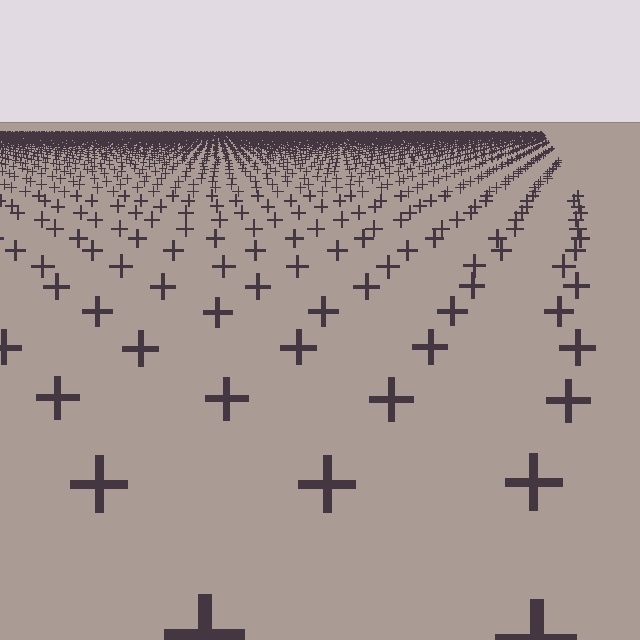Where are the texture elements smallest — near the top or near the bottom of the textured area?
Near the top.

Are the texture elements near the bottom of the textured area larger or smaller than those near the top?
Larger. Near the bottom, elements are closer to the viewer and appear at a bigger on-screen size.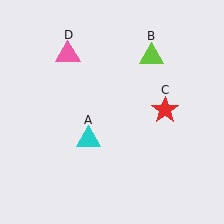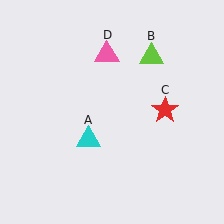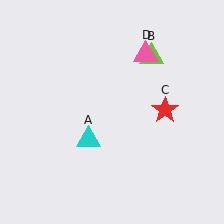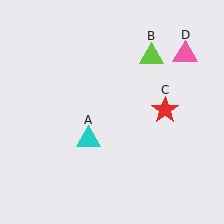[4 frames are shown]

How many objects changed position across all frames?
1 object changed position: pink triangle (object D).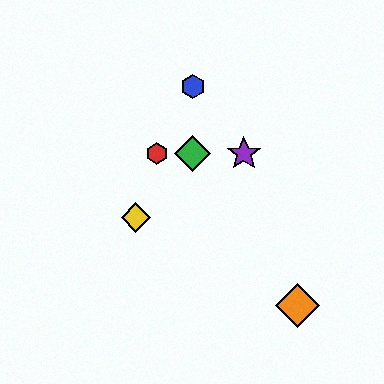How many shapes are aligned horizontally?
3 shapes (the red hexagon, the green diamond, the purple star) are aligned horizontally.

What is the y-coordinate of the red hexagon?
The red hexagon is at y≈154.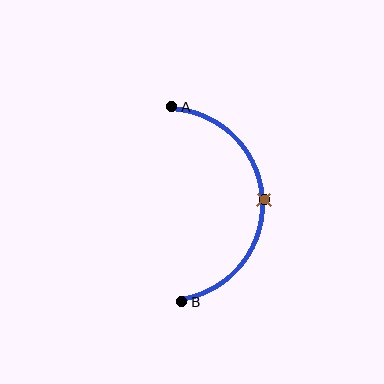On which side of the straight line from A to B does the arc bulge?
The arc bulges to the right of the straight line connecting A and B.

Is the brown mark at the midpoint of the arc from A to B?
Yes. The brown mark lies on the arc at equal arc-length from both A and B — it is the arc midpoint.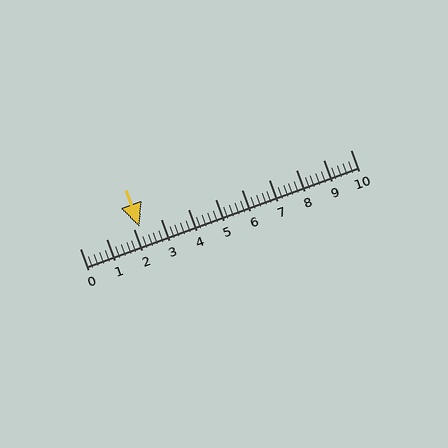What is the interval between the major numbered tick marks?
The major tick marks are spaced 1 units apart.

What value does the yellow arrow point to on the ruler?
The yellow arrow points to approximately 2.2.